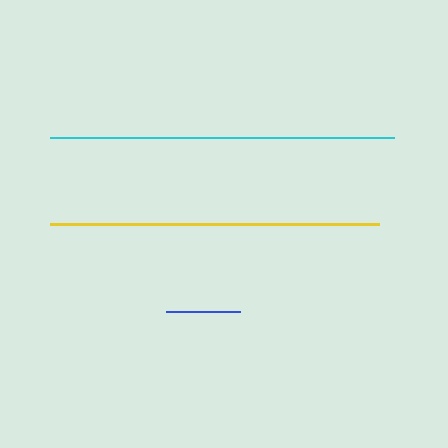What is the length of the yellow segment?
The yellow segment is approximately 329 pixels long.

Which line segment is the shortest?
The blue line is the shortest at approximately 74 pixels.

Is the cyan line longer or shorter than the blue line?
The cyan line is longer than the blue line.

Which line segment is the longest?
The cyan line is the longest at approximately 344 pixels.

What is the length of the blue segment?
The blue segment is approximately 74 pixels long.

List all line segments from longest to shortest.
From longest to shortest: cyan, yellow, blue.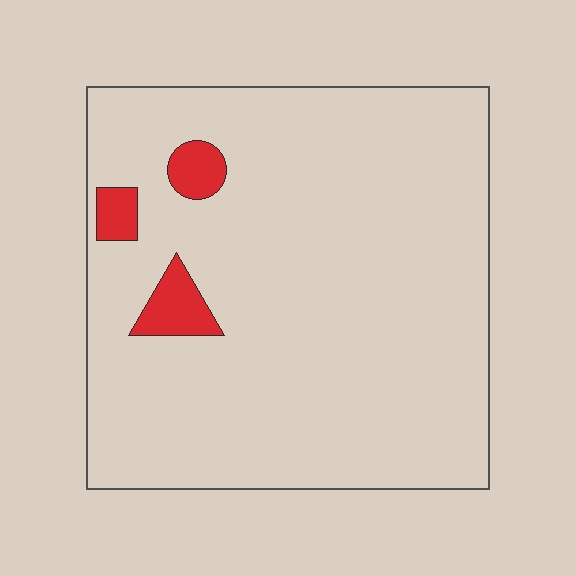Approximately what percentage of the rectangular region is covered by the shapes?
Approximately 5%.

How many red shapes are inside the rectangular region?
3.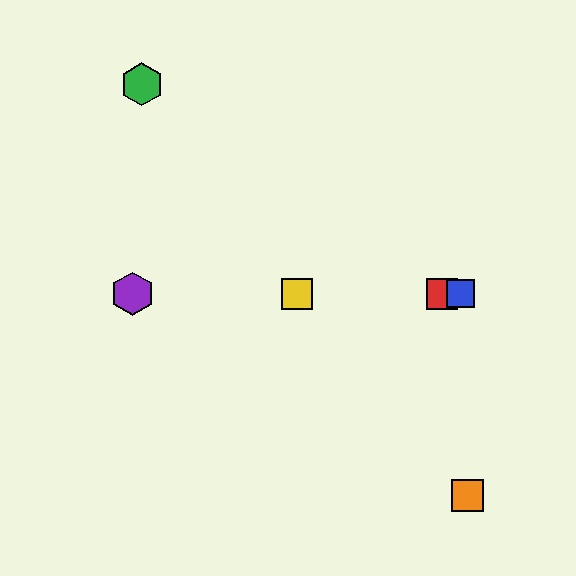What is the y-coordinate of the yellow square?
The yellow square is at y≈294.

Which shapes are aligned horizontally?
The red square, the blue square, the yellow square, the purple hexagon are aligned horizontally.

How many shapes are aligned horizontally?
4 shapes (the red square, the blue square, the yellow square, the purple hexagon) are aligned horizontally.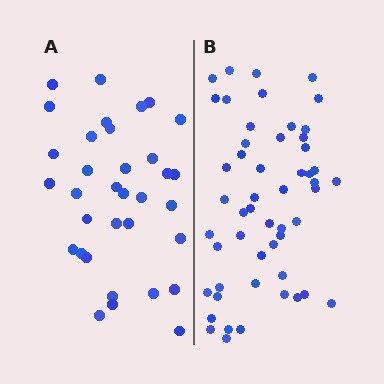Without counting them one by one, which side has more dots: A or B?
Region B (the right region) has more dots.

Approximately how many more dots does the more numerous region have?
Region B has approximately 20 more dots than region A.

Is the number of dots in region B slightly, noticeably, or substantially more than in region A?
Region B has substantially more. The ratio is roughly 1.5 to 1.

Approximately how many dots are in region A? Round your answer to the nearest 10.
About 30 dots. (The exact count is 34, which rounds to 30.)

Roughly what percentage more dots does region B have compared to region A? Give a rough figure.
About 55% more.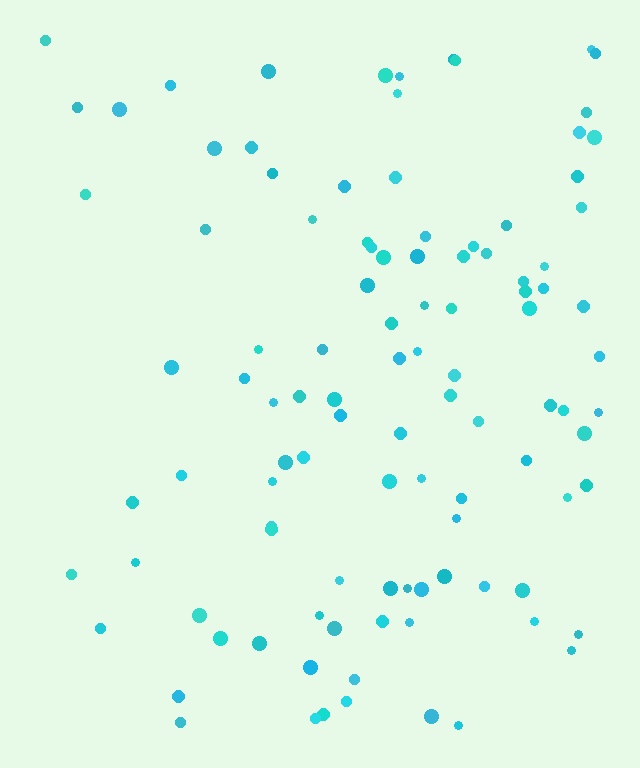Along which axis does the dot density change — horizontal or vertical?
Horizontal.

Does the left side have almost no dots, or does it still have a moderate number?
Still a moderate number, just noticeably fewer than the right.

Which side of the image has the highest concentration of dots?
The right.